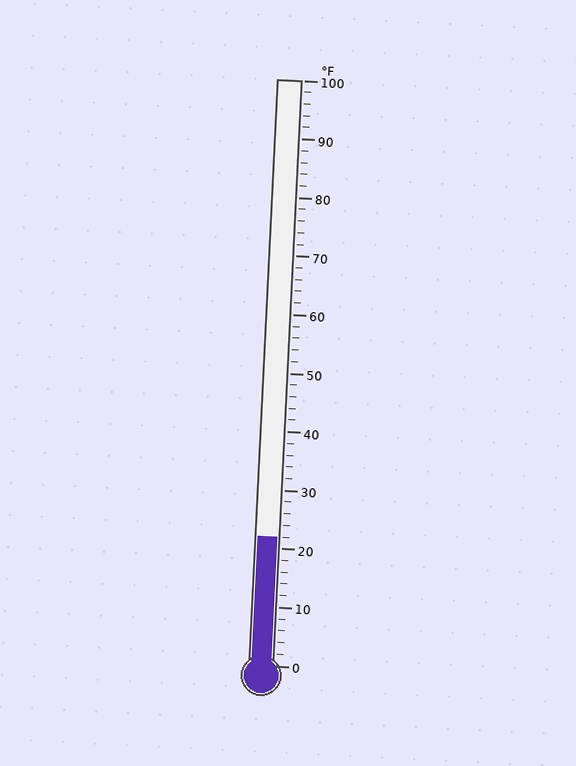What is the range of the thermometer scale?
The thermometer scale ranges from 0°F to 100°F.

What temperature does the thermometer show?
The thermometer shows approximately 22°F.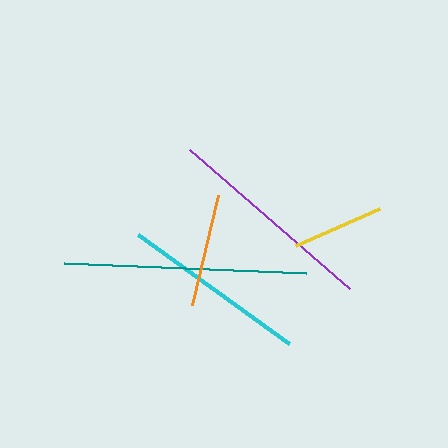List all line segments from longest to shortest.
From longest to shortest: teal, purple, cyan, orange, yellow.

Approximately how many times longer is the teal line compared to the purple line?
The teal line is approximately 1.1 times the length of the purple line.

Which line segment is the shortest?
The yellow line is the shortest at approximately 92 pixels.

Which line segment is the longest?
The teal line is the longest at approximately 242 pixels.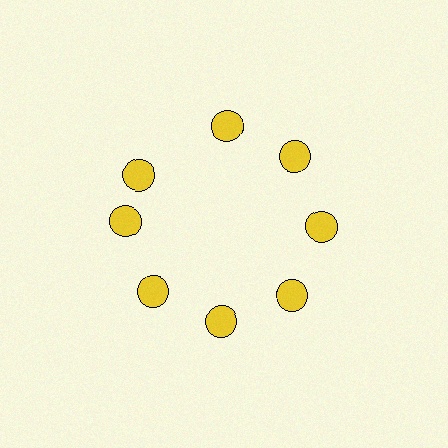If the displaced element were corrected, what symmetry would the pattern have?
It would have 8-fold rotational symmetry — the pattern would map onto itself every 45 degrees.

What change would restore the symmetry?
The symmetry would be restored by rotating it back into even spacing with its neighbors so that all 8 circles sit at equal angles and equal distance from the center.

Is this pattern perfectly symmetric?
No. The 8 yellow circles are arranged in a ring, but one element near the 10 o'clock position is rotated out of alignment along the ring, breaking the 8-fold rotational symmetry.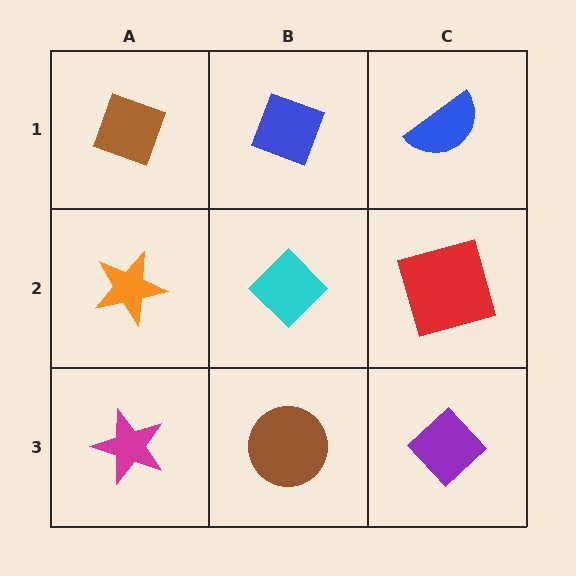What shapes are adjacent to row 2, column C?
A blue semicircle (row 1, column C), a purple diamond (row 3, column C), a cyan diamond (row 2, column B).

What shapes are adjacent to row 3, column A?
An orange star (row 2, column A), a brown circle (row 3, column B).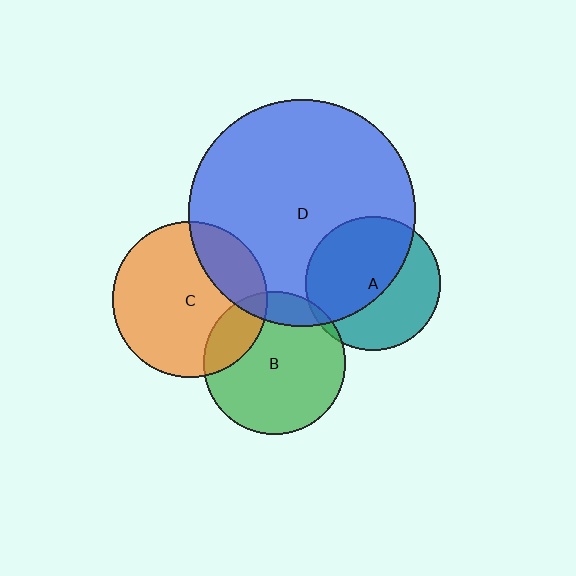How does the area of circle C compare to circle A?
Approximately 1.3 times.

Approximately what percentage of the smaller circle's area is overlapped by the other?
Approximately 5%.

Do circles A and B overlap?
Yes.